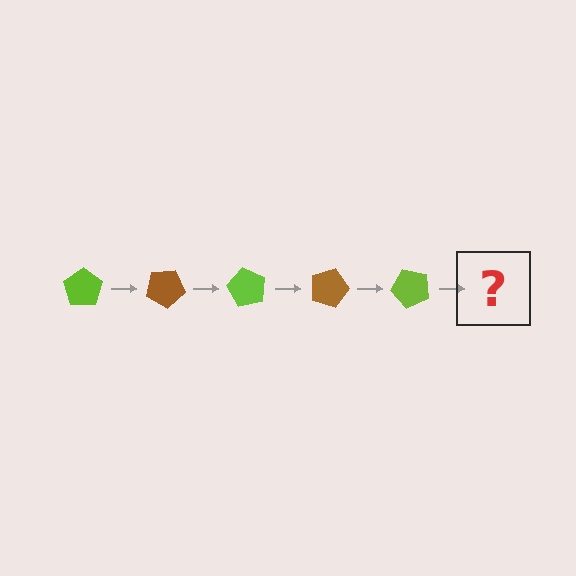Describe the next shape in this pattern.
It should be a brown pentagon, rotated 150 degrees from the start.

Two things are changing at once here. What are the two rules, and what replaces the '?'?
The two rules are that it rotates 30 degrees each step and the color cycles through lime and brown. The '?' should be a brown pentagon, rotated 150 degrees from the start.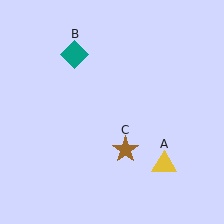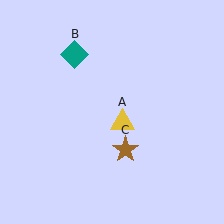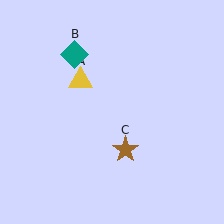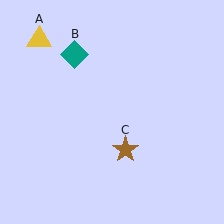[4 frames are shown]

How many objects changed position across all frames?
1 object changed position: yellow triangle (object A).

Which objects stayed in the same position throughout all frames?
Teal diamond (object B) and brown star (object C) remained stationary.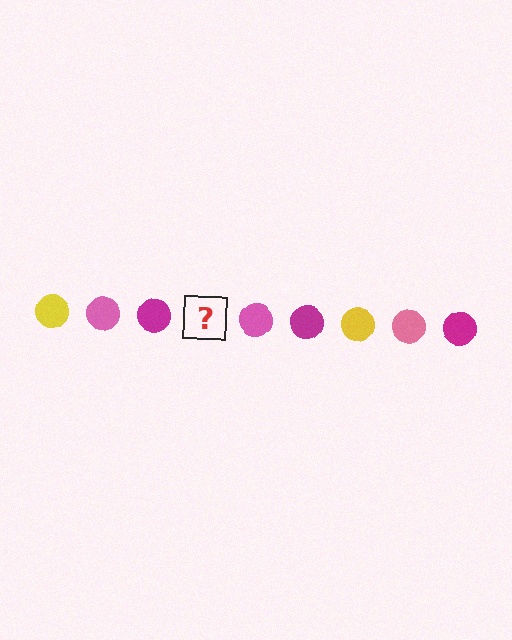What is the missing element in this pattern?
The missing element is a yellow circle.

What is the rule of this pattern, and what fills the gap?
The rule is that the pattern cycles through yellow, pink, magenta circles. The gap should be filled with a yellow circle.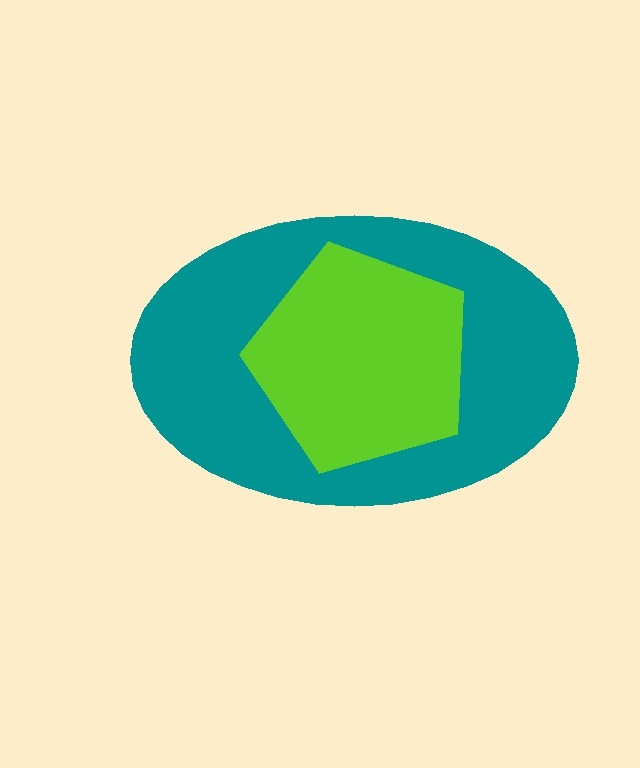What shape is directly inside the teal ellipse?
The lime pentagon.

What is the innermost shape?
The lime pentagon.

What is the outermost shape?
The teal ellipse.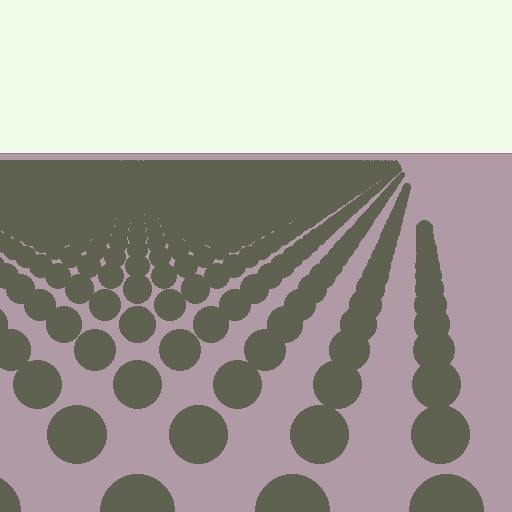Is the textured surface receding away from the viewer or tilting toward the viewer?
The surface is receding away from the viewer. Texture elements get smaller and denser toward the top.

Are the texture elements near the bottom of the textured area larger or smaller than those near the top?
Larger. Near the bottom, elements are closer to the viewer and appear at a bigger on-screen size.